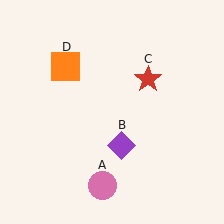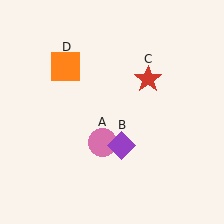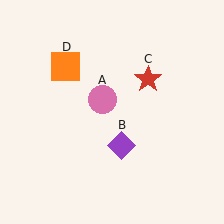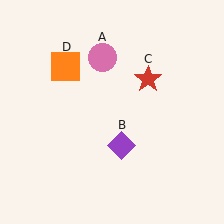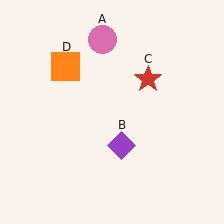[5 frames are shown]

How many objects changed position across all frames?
1 object changed position: pink circle (object A).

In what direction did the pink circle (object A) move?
The pink circle (object A) moved up.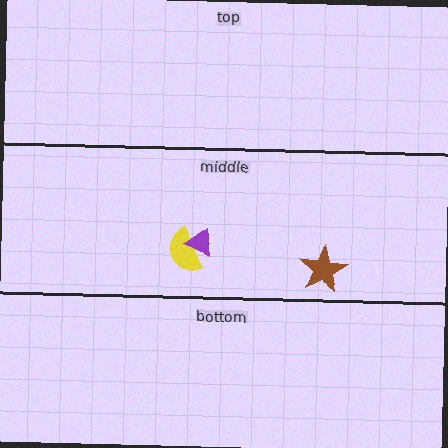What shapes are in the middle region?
The brown star, the yellow semicircle, the purple triangle.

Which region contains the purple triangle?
The middle region.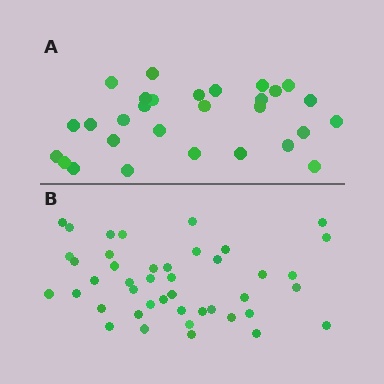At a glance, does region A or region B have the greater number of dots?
Region B (the bottom region) has more dots.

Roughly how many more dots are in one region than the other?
Region B has approximately 15 more dots than region A.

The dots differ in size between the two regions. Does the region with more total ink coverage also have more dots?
No. Region A has more total ink coverage because its dots are larger, but region B actually contains more individual dots. Total area can be misleading — the number of items is what matters here.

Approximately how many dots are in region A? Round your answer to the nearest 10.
About 30 dots. (The exact count is 29, which rounds to 30.)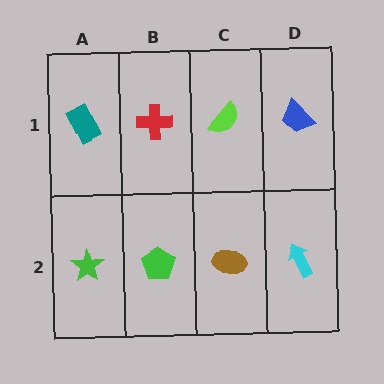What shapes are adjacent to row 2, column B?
A red cross (row 1, column B), a green star (row 2, column A), a brown ellipse (row 2, column C).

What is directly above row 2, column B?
A red cross.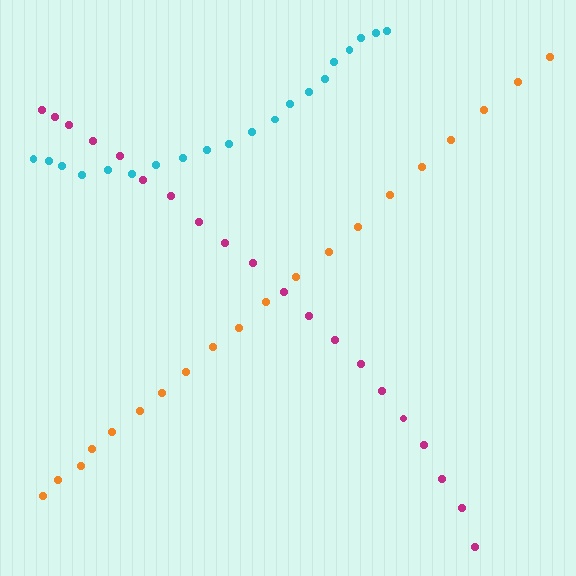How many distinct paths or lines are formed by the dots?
There are 3 distinct paths.